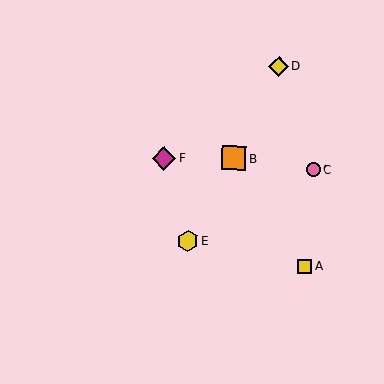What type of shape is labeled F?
Shape F is a magenta diamond.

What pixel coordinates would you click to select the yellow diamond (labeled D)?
Click at (279, 66) to select the yellow diamond D.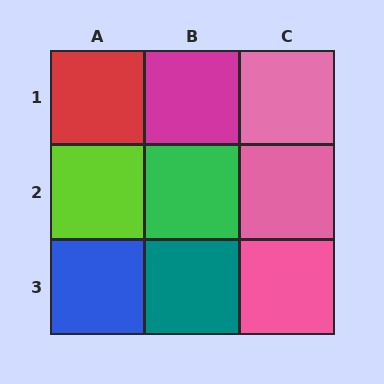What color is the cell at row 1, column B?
Magenta.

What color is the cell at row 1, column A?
Red.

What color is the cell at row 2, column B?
Green.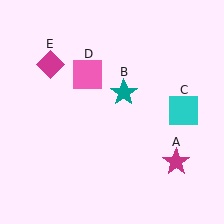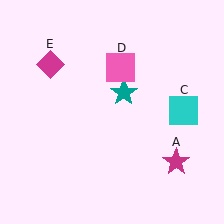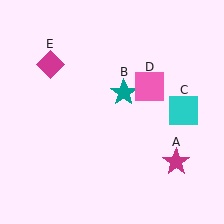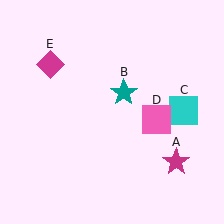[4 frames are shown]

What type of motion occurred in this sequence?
The pink square (object D) rotated clockwise around the center of the scene.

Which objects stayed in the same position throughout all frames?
Magenta star (object A) and teal star (object B) and cyan square (object C) and magenta diamond (object E) remained stationary.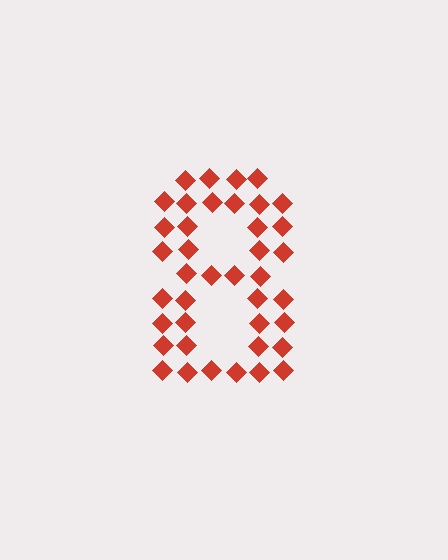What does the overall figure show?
The overall figure shows the digit 8.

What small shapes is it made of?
It is made of small diamonds.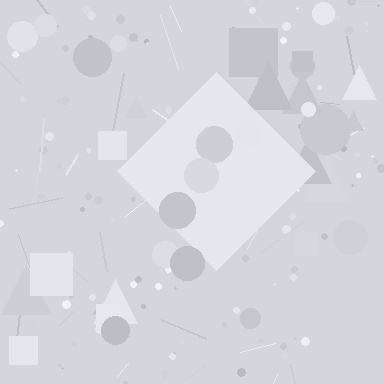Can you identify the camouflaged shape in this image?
The camouflaged shape is a diamond.